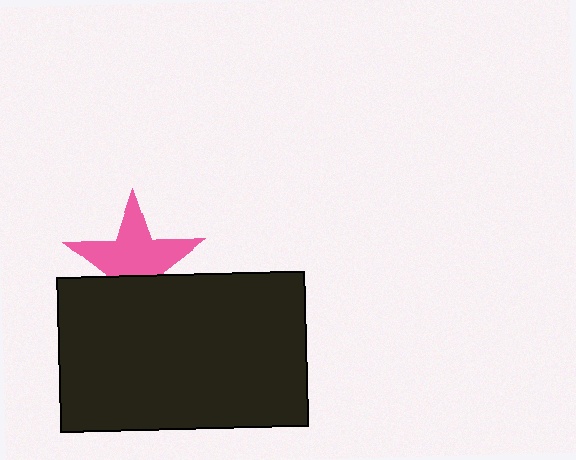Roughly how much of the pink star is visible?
Most of it is visible (roughly 66%).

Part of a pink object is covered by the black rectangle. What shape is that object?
It is a star.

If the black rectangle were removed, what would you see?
You would see the complete pink star.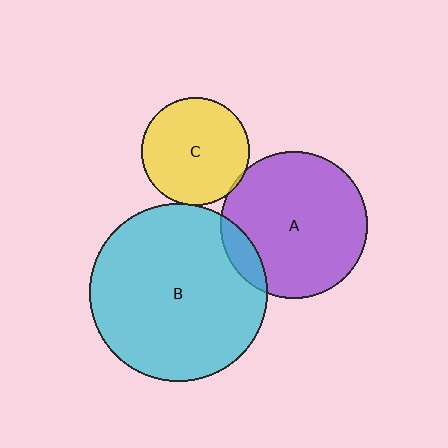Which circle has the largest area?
Circle B (cyan).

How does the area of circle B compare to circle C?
Approximately 2.7 times.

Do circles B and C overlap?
Yes.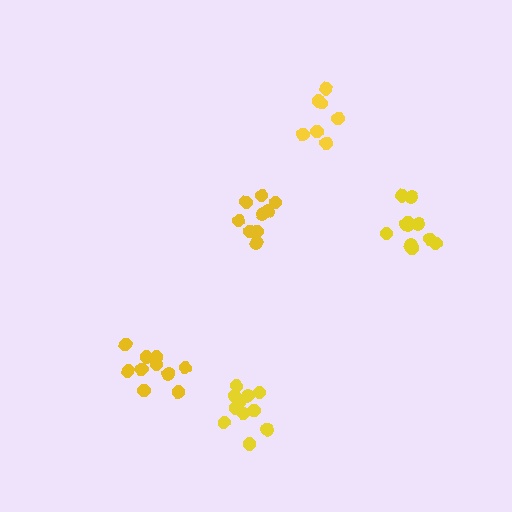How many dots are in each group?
Group 1: 11 dots, Group 2: 10 dots, Group 3: 9 dots, Group 4: 7 dots, Group 5: 11 dots (48 total).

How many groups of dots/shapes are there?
There are 5 groups.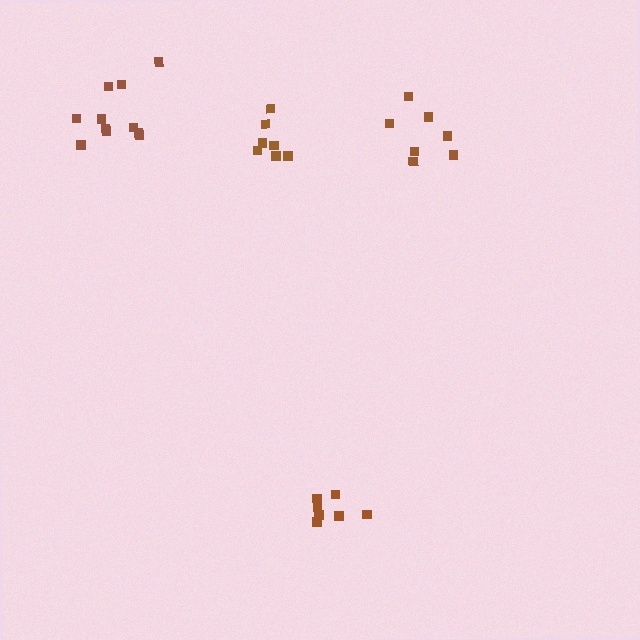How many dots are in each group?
Group 1: 7 dots, Group 2: 7 dots, Group 3: 7 dots, Group 4: 11 dots (32 total).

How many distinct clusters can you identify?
There are 4 distinct clusters.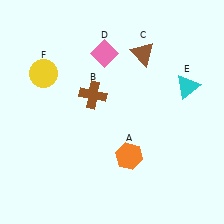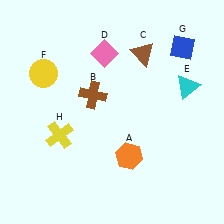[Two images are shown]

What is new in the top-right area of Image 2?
A blue diamond (G) was added in the top-right area of Image 2.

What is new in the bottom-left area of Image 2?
A yellow cross (H) was added in the bottom-left area of Image 2.